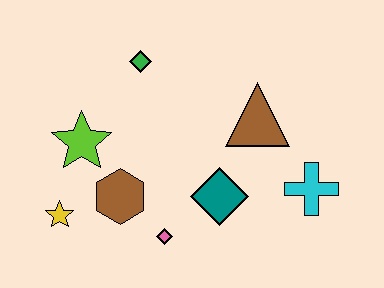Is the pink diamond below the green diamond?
Yes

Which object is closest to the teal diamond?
The pink diamond is closest to the teal diamond.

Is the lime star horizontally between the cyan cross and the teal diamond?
No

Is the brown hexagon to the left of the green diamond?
Yes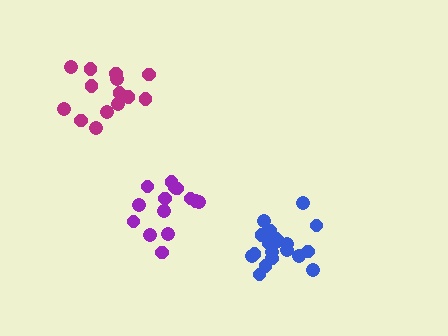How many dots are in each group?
Group 1: 14 dots, Group 2: 14 dots, Group 3: 20 dots (48 total).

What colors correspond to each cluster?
The clusters are colored: magenta, purple, blue.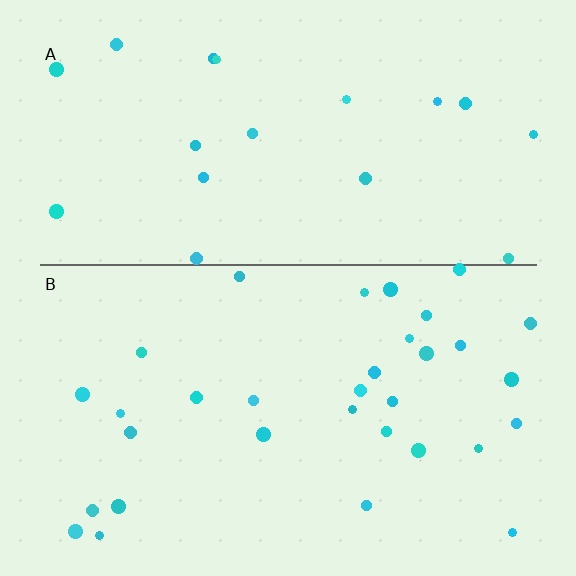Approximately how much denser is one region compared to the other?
Approximately 1.7× — region B over region A.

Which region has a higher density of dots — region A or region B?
B (the bottom).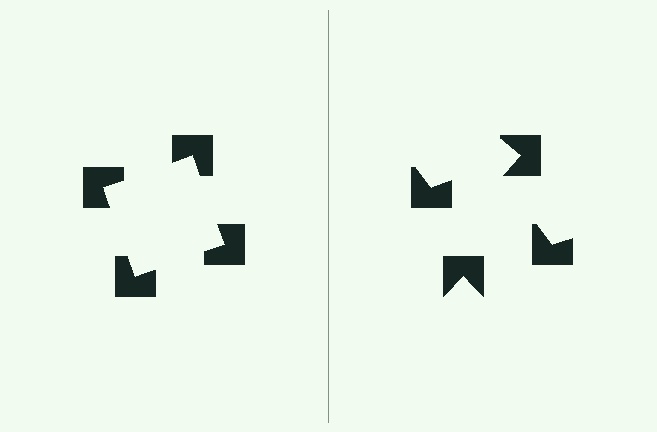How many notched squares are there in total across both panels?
8 — 4 on each side.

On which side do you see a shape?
An illusory square appears on the left side. On the right side the wedge cuts are rotated, so no coherent shape forms.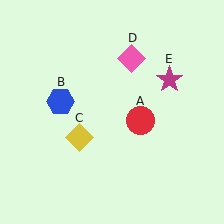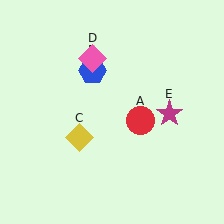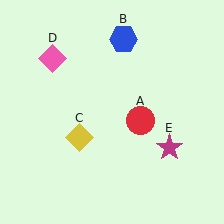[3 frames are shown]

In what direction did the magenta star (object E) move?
The magenta star (object E) moved down.